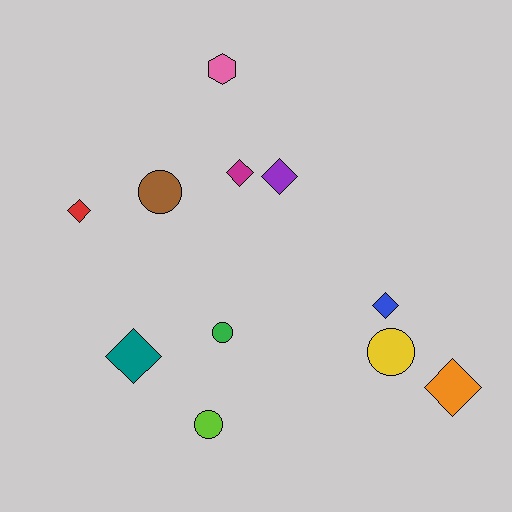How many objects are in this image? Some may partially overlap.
There are 11 objects.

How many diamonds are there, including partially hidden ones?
There are 6 diamonds.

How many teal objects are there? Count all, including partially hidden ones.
There is 1 teal object.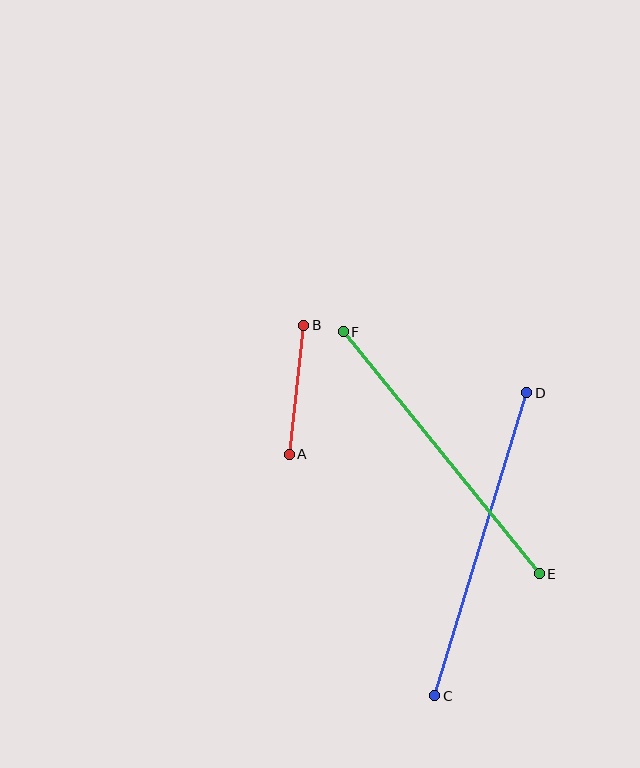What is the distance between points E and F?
The distance is approximately 311 pixels.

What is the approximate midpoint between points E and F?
The midpoint is at approximately (441, 453) pixels.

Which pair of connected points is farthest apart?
Points C and D are farthest apart.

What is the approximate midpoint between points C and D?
The midpoint is at approximately (481, 544) pixels.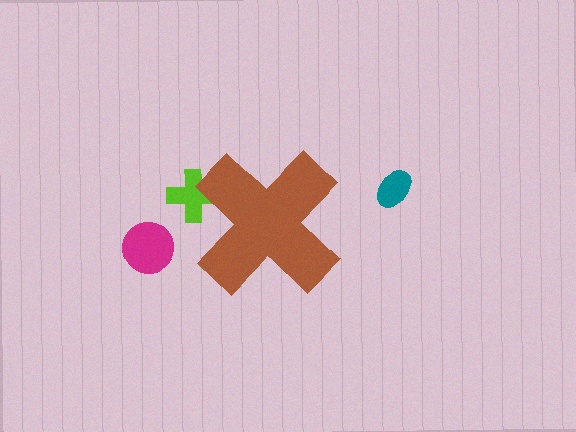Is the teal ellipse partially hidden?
No, the teal ellipse is fully visible.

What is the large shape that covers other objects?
A brown cross.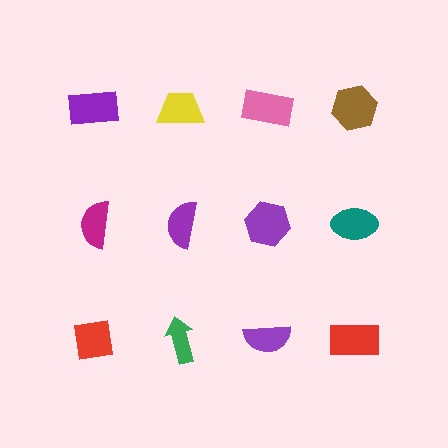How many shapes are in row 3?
4 shapes.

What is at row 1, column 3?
A pink rectangle.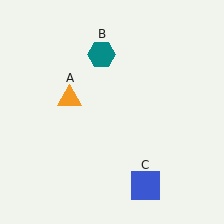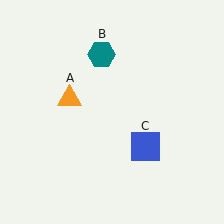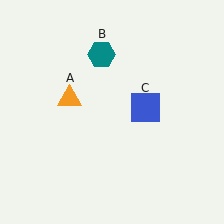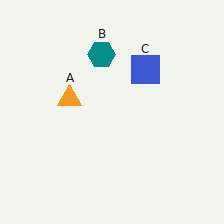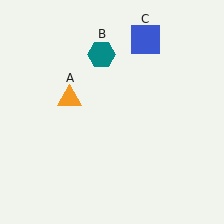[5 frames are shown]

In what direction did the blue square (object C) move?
The blue square (object C) moved up.